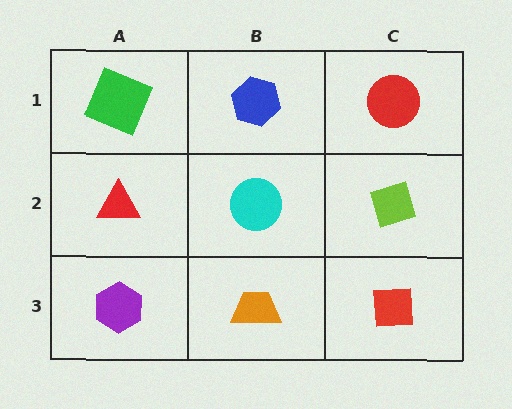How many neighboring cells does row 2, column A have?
3.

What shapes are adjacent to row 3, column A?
A red triangle (row 2, column A), an orange trapezoid (row 3, column B).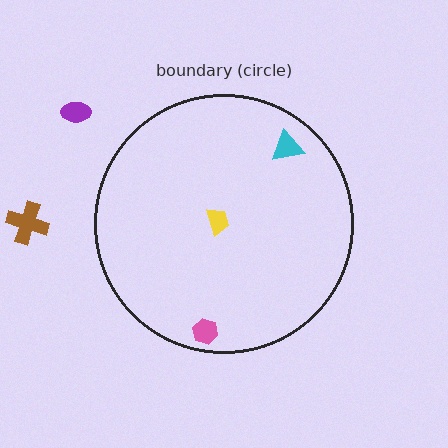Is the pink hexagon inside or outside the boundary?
Inside.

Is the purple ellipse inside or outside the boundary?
Outside.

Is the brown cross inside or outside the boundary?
Outside.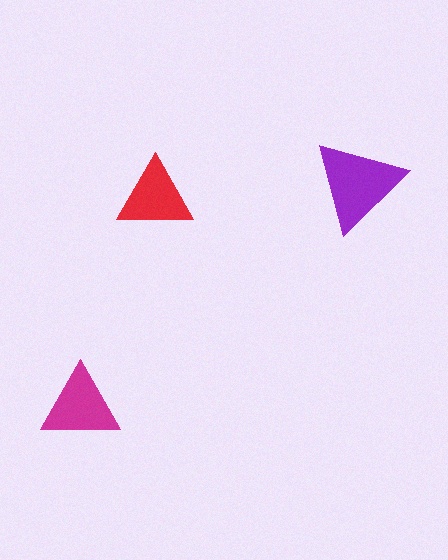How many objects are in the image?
There are 3 objects in the image.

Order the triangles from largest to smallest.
the purple one, the magenta one, the red one.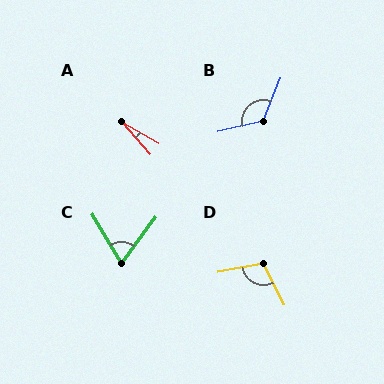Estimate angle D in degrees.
Approximately 106 degrees.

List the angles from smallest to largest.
A (19°), C (67°), D (106°), B (125°).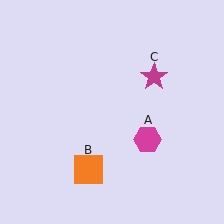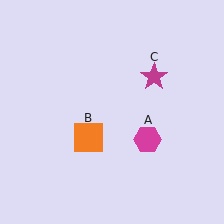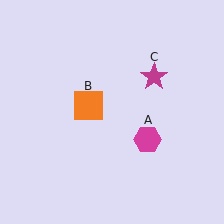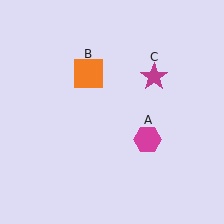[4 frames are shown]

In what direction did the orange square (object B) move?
The orange square (object B) moved up.